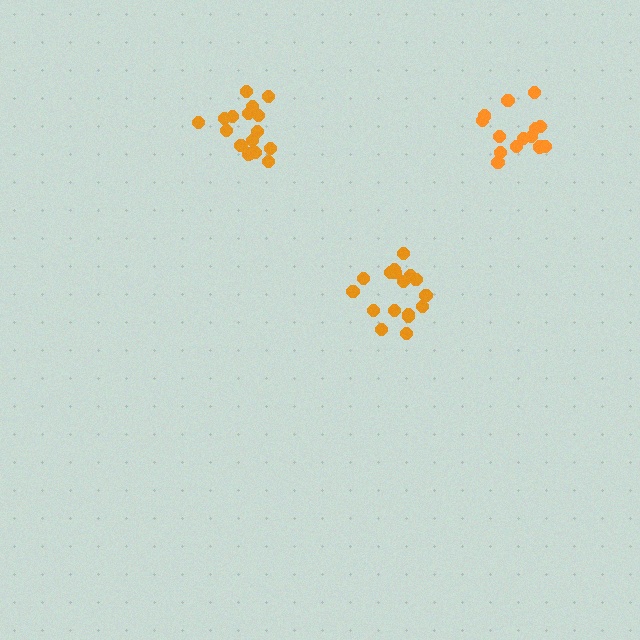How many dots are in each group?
Group 1: 18 dots, Group 2: 15 dots, Group 3: 17 dots (50 total).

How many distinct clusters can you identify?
There are 3 distinct clusters.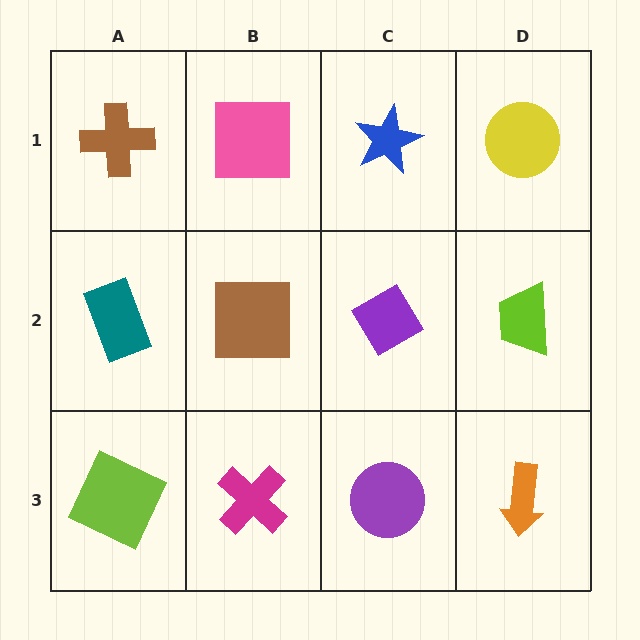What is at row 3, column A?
A lime square.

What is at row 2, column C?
A purple diamond.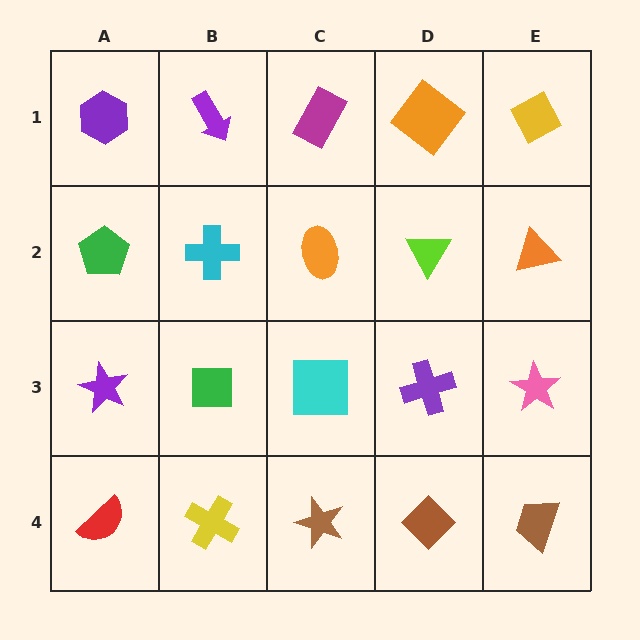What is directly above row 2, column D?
An orange diamond.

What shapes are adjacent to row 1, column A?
A green pentagon (row 2, column A), a purple arrow (row 1, column B).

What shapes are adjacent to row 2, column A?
A purple hexagon (row 1, column A), a purple star (row 3, column A), a cyan cross (row 2, column B).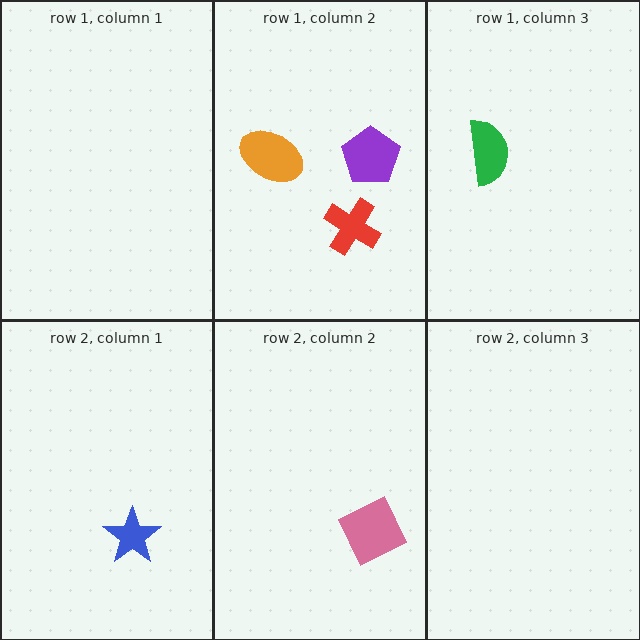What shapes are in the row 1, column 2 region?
The orange ellipse, the purple pentagon, the red cross.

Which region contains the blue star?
The row 2, column 1 region.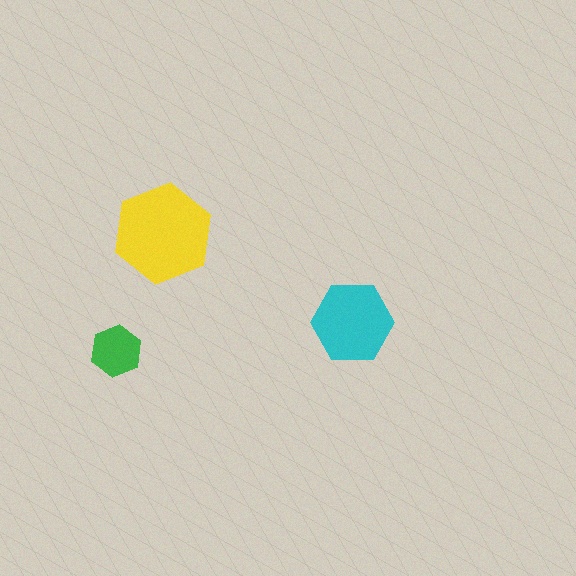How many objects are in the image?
There are 3 objects in the image.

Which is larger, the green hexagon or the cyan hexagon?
The cyan one.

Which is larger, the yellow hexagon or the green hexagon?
The yellow one.